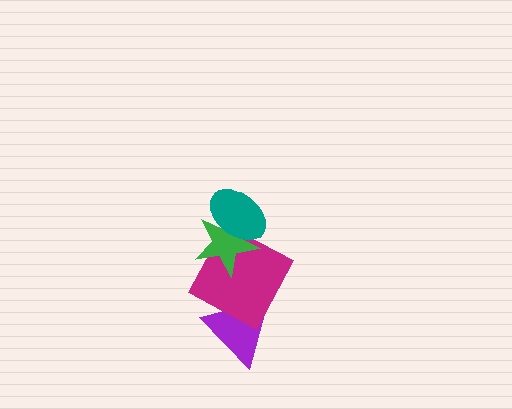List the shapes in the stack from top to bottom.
From top to bottom: the teal ellipse, the green star, the magenta square, the purple triangle.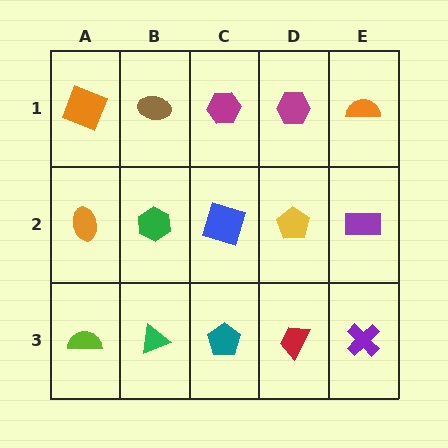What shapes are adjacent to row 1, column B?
A green hexagon (row 2, column B), an orange square (row 1, column A), a magenta hexagon (row 1, column C).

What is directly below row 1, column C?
A blue square.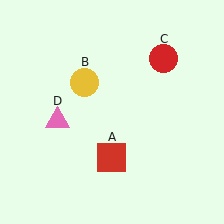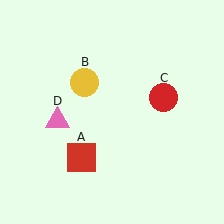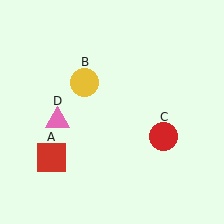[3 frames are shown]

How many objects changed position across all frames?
2 objects changed position: red square (object A), red circle (object C).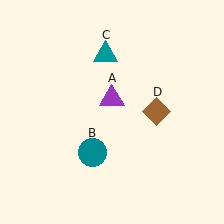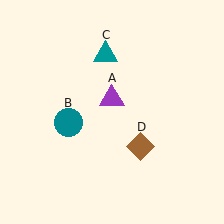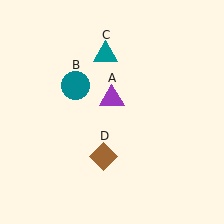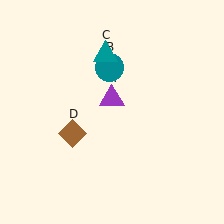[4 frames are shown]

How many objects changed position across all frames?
2 objects changed position: teal circle (object B), brown diamond (object D).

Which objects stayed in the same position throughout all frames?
Purple triangle (object A) and teal triangle (object C) remained stationary.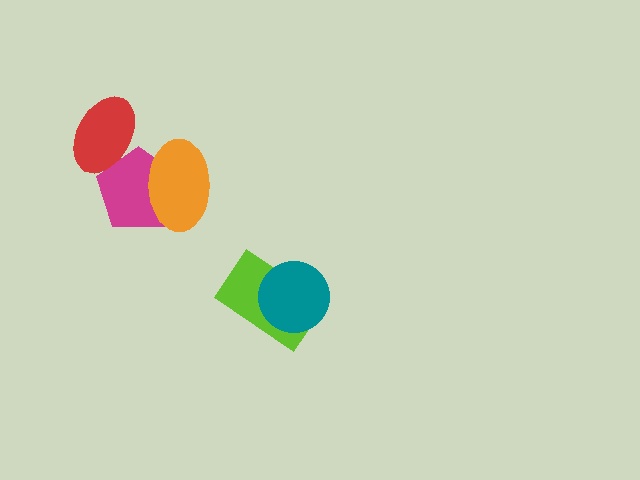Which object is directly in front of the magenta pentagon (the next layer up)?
The orange ellipse is directly in front of the magenta pentagon.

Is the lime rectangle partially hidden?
Yes, it is partially covered by another shape.